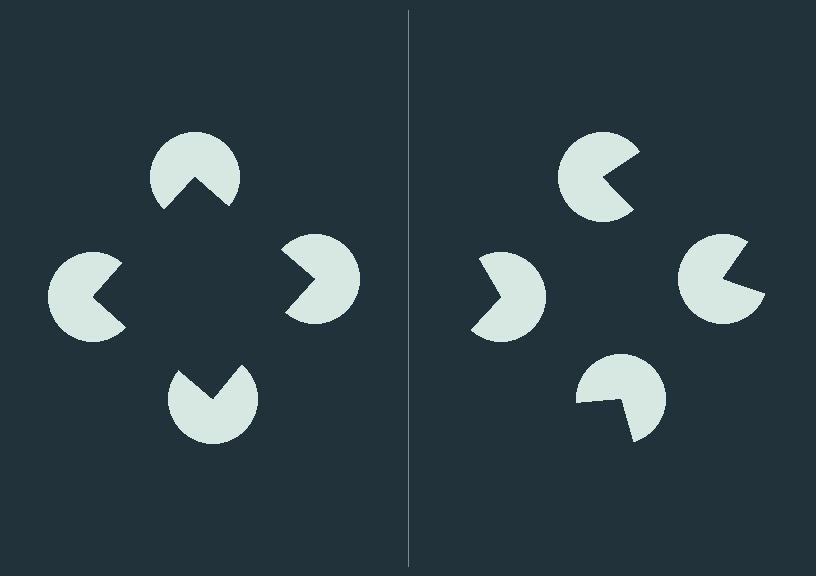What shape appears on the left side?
An illusory square.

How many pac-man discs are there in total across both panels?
8 — 4 on each side.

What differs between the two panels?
The pac-man discs are positioned identically on both sides; only the wedge orientations differ. On the left they align to a square; on the right they are misaligned.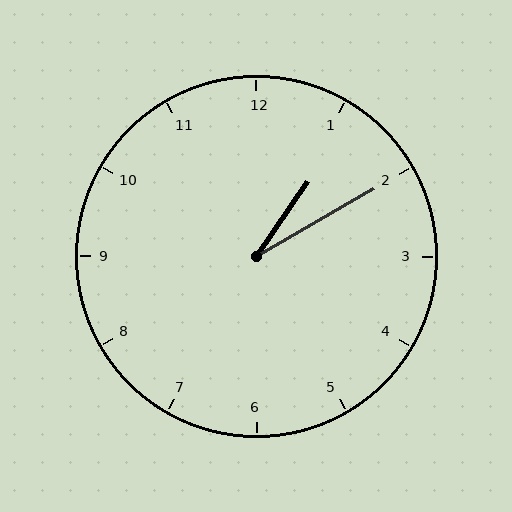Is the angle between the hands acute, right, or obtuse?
It is acute.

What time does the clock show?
1:10.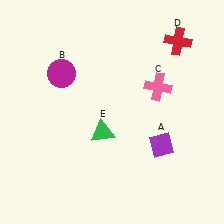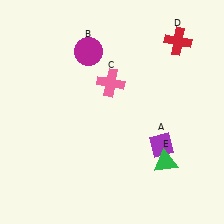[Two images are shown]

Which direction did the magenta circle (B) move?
The magenta circle (B) moved right.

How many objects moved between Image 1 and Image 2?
3 objects moved between the two images.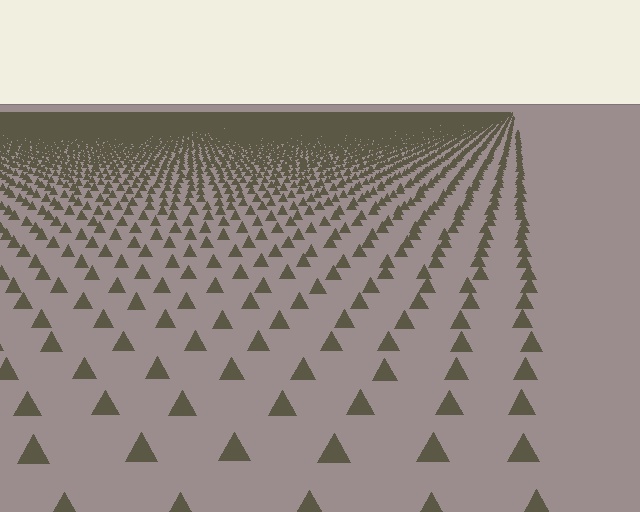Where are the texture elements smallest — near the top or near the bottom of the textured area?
Near the top.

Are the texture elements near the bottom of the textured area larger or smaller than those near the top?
Larger. Near the bottom, elements are closer to the viewer and appear at a bigger on-screen size.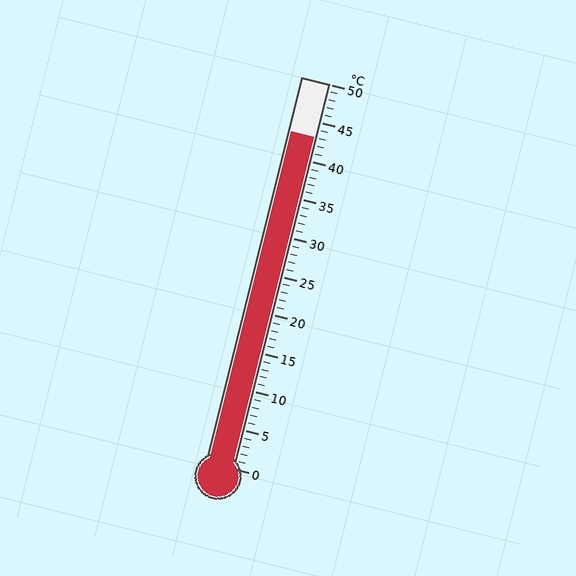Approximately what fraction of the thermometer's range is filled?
The thermometer is filled to approximately 85% of its range.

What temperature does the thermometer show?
The thermometer shows approximately 43°C.